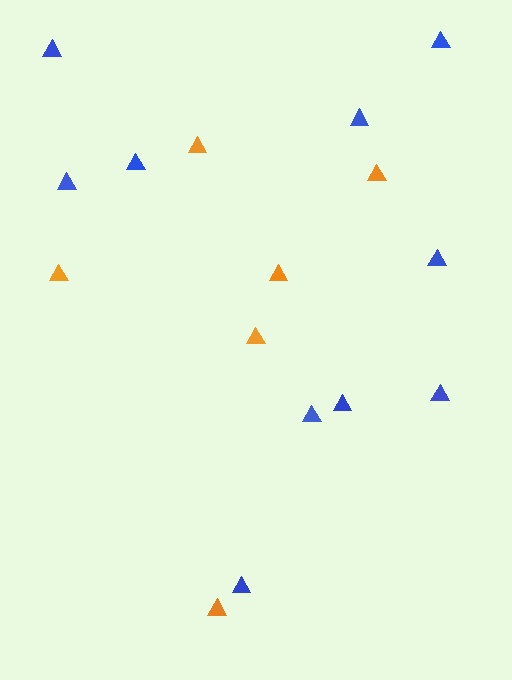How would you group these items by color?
There are 2 groups: one group of orange triangles (6) and one group of blue triangles (10).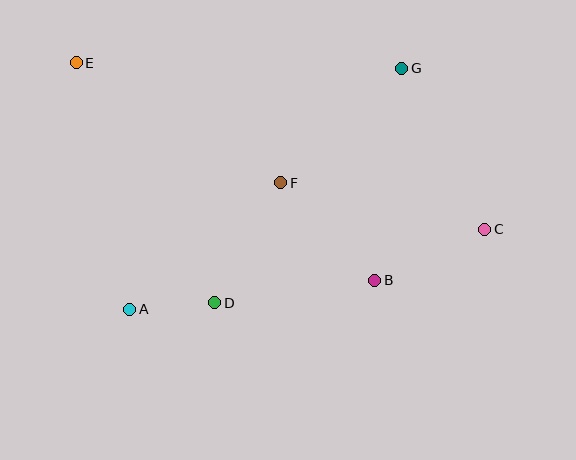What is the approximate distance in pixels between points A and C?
The distance between A and C is approximately 364 pixels.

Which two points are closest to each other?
Points A and D are closest to each other.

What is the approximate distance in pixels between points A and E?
The distance between A and E is approximately 252 pixels.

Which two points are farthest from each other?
Points C and E are farthest from each other.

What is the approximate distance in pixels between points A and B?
The distance between A and B is approximately 246 pixels.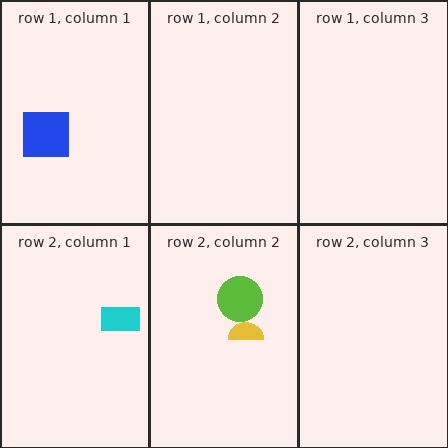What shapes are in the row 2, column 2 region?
The lime circle, the yellow semicircle.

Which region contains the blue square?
The row 1, column 1 region.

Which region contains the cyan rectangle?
The row 2, column 1 region.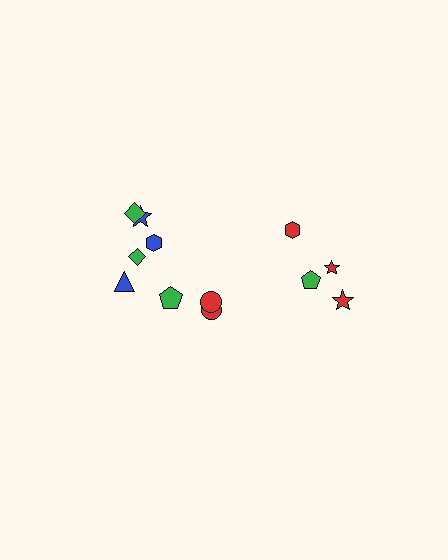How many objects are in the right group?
There are 4 objects.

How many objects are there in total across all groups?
There are 12 objects.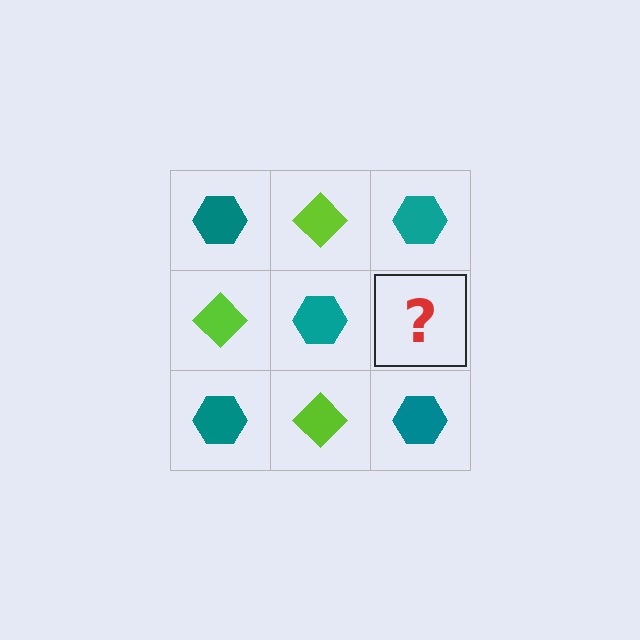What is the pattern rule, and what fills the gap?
The rule is that it alternates teal hexagon and lime diamond in a checkerboard pattern. The gap should be filled with a lime diamond.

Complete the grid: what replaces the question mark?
The question mark should be replaced with a lime diamond.